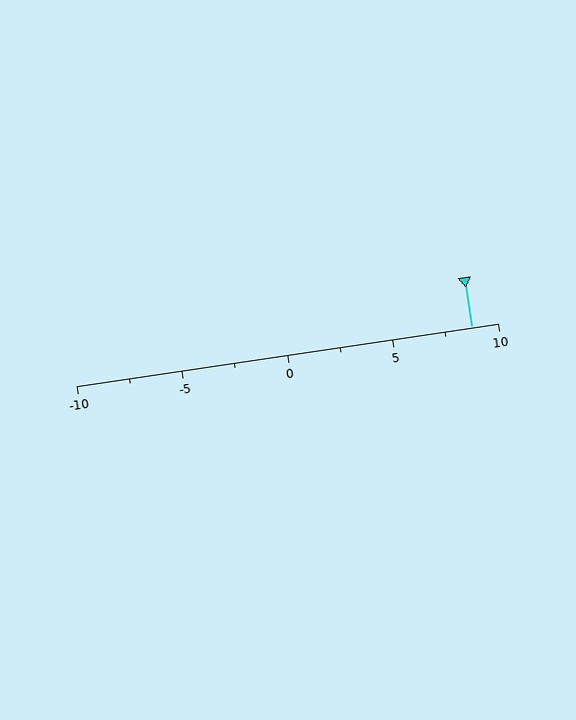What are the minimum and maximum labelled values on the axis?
The axis runs from -10 to 10.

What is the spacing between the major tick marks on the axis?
The major ticks are spaced 5 apart.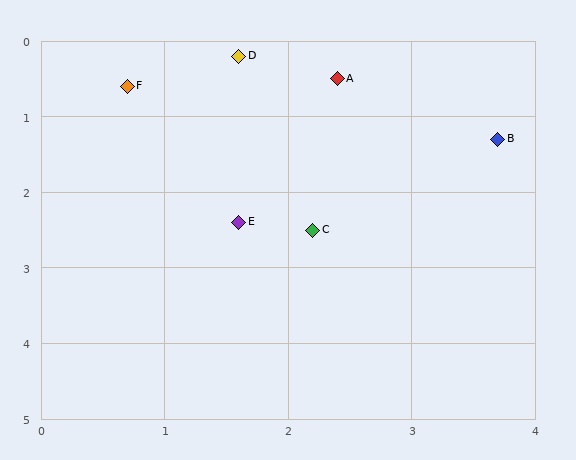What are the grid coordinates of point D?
Point D is at approximately (1.6, 0.2).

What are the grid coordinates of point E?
Point E is at approximately (1.6, 2.4).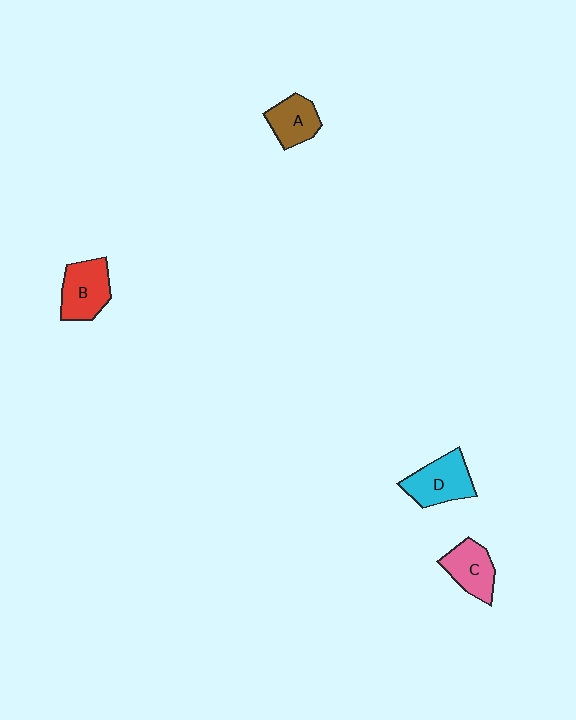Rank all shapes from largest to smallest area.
From largest to smallest: D (cyan), B (red), C (pink), A (brown).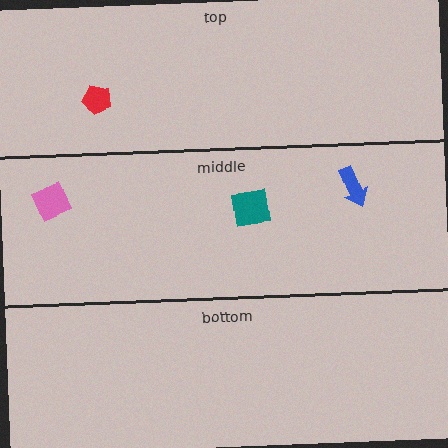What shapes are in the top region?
The red pentagon.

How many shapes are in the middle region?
3.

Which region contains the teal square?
The middle region.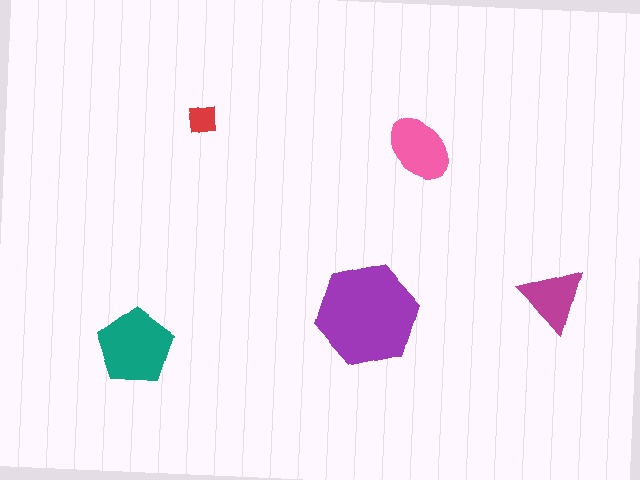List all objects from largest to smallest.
The purple hexagon, the teal pentagon, the pink ellipse, the magenta triangle, the red square.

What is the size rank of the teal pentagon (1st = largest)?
2nd.